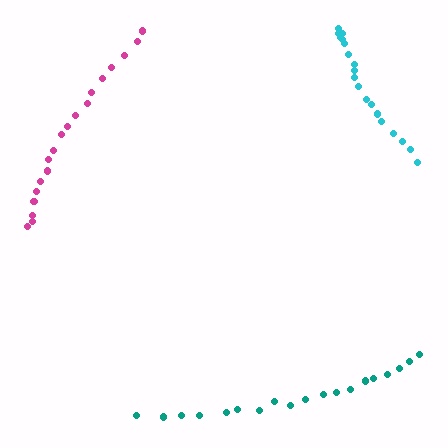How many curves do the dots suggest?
There are 3 distinct paths.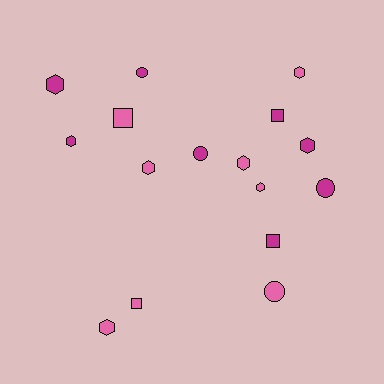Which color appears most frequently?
Pink, with 8 objects.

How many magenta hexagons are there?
There are 3 magenta hexagons.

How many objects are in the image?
There are 16 objects.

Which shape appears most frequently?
Hexagon, with 8 objects.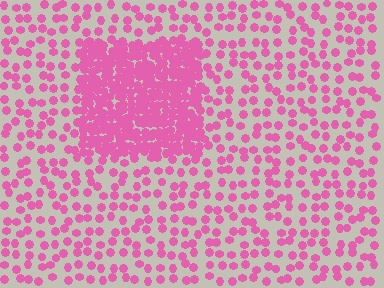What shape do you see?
I see a rectangle.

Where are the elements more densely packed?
The elements are more densely packed inside the rectangle boundary.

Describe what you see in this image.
The image contains small pink elements arranged at two different densities. A rectangle-shaped region is visible where the elements are more densely packed than the surrounding area.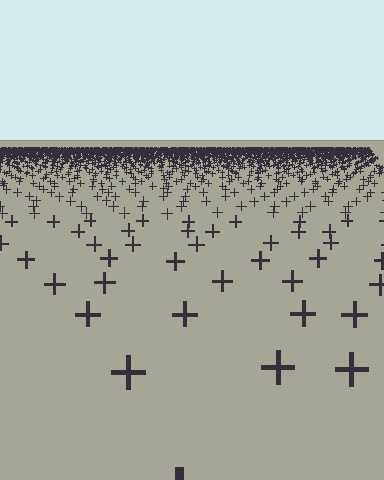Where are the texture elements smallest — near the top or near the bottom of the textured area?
Near the top.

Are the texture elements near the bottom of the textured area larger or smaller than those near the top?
Larger. Near the bottom, elements are closer to the viewer and appear at a bigger on-screen size.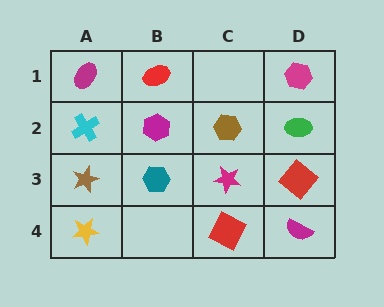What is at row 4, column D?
A magenta semicircle.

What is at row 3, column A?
A brown star.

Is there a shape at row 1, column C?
No, that cell is empty.